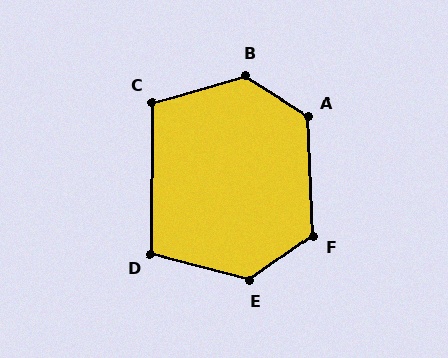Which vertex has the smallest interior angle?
D, at approximately 104 degrees.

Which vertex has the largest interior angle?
B, at approximately 132 degrees.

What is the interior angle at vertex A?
Approximately 124 degrees (obtuse).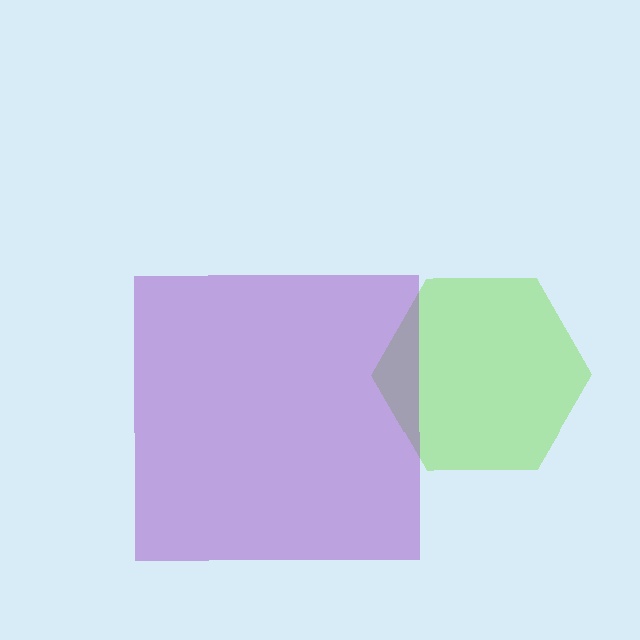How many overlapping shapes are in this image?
There are 2 overlapping shapes in the image.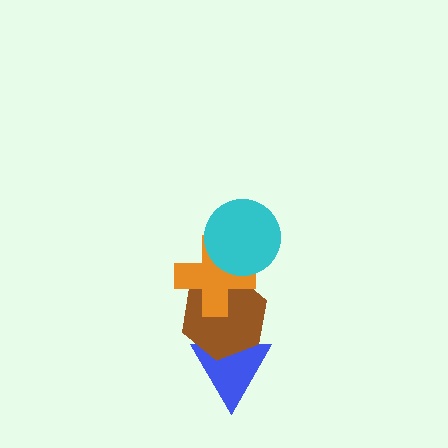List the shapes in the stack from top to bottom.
From top to bottom: the cyan circle, the orange cross, the brown hexagon, the blue triangle.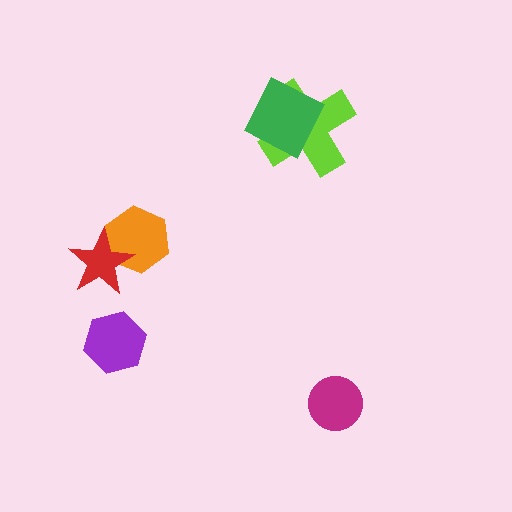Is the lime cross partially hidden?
Yes, it is partially covered by another shape.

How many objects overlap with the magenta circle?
0 objects overlap with the magenta circle.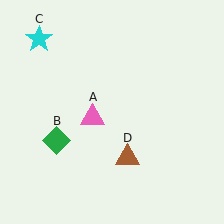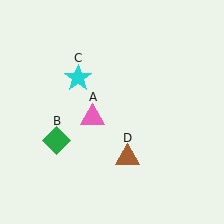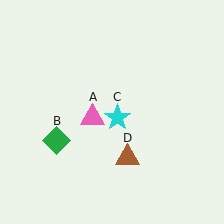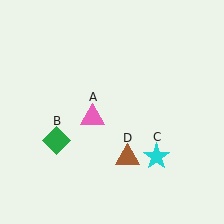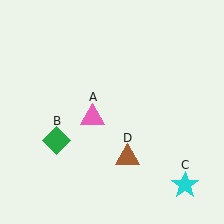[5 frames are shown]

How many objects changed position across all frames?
1 object changed position: cyan star (object C).